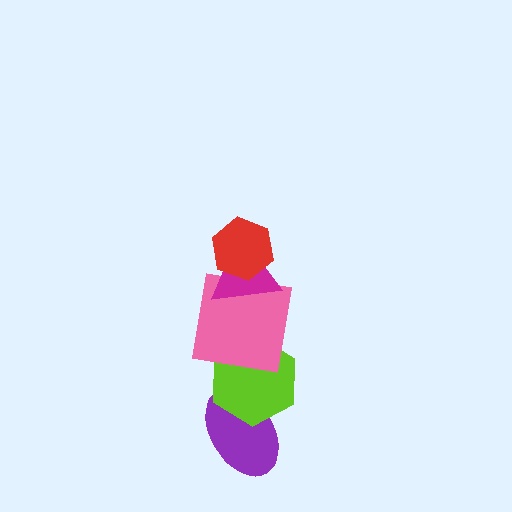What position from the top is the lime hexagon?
The lime hexagon is 4th from the top.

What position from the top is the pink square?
The pink square is 3rd from the top.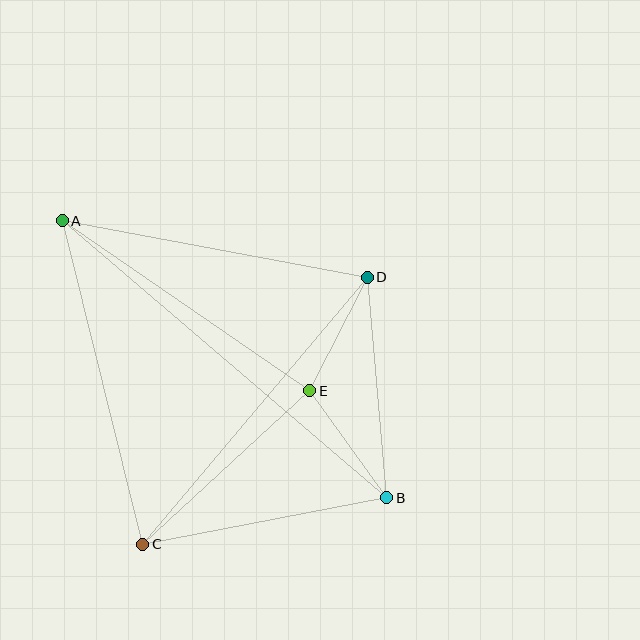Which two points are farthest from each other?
Points A and B are farthest from each other.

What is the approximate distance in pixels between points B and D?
The distance between B and D is approximately 221 pixels.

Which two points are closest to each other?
Points D and E are closest to each other.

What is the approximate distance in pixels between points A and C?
The distance between A and C is approximately 333 pixels.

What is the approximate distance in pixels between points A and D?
The distance between A and D is approximately 310 pixels.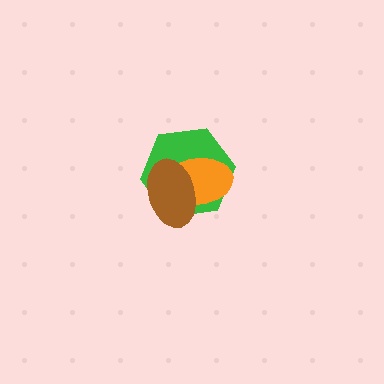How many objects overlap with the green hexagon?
2 objects overlap with the green hexagon.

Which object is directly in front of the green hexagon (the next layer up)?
The orange ellipse is directly in front of the green hexagon.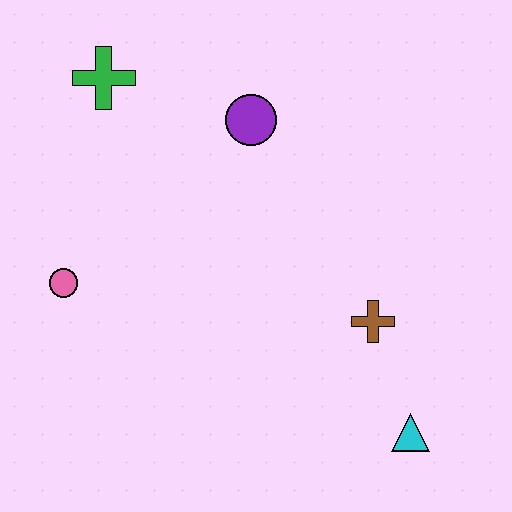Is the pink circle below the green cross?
Yes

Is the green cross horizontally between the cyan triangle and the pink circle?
Yes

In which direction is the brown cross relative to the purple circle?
The brown cross is below the purple circle.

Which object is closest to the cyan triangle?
The brown cross is closest to the cyan triangle.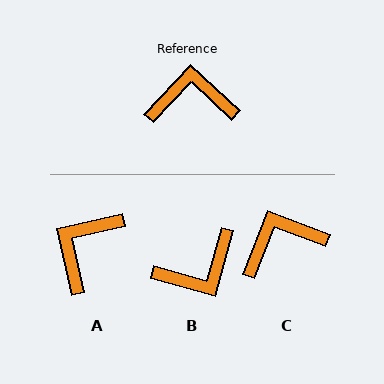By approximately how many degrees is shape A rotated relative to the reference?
Approximately 56 degrees counter-clockwise.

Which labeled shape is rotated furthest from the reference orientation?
B, about 152 degrees away.